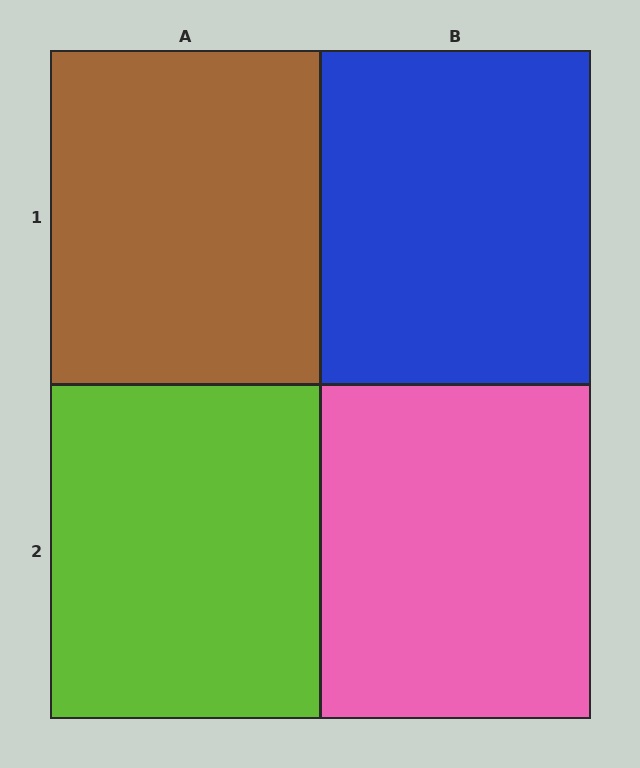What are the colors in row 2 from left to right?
Lime, pink.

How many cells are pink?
1 cell is pink.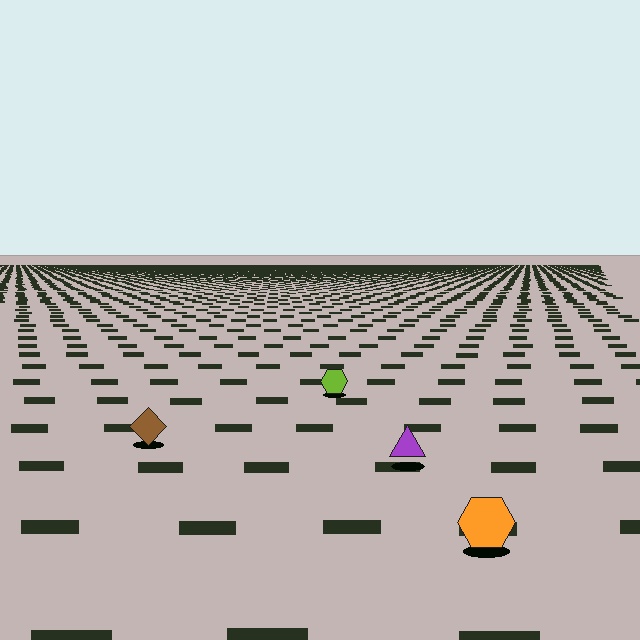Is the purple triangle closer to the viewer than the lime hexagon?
Yes. The purple triangle is closer — you can tell from the texture gradient: the ground texture is coarser near it.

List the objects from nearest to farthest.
From nearest to farthest: the orange hexagon, the purple triangle, the brown diamond, the lime hexagon.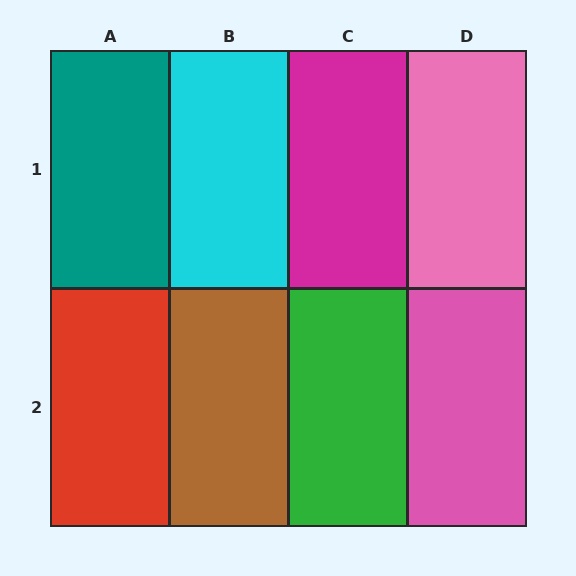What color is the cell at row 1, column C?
Magenta.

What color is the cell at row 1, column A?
Teal.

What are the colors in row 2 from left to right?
Red, brown, green, pink.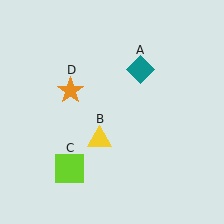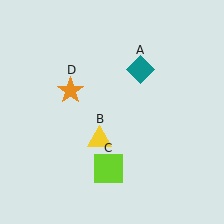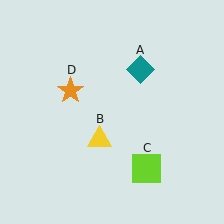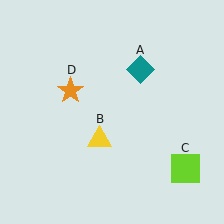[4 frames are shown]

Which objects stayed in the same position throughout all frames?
Teal diamond (object A) and yellow triangle (object B) and orange star (object D) remained stationary.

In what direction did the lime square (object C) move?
The lime square (object C) moved right.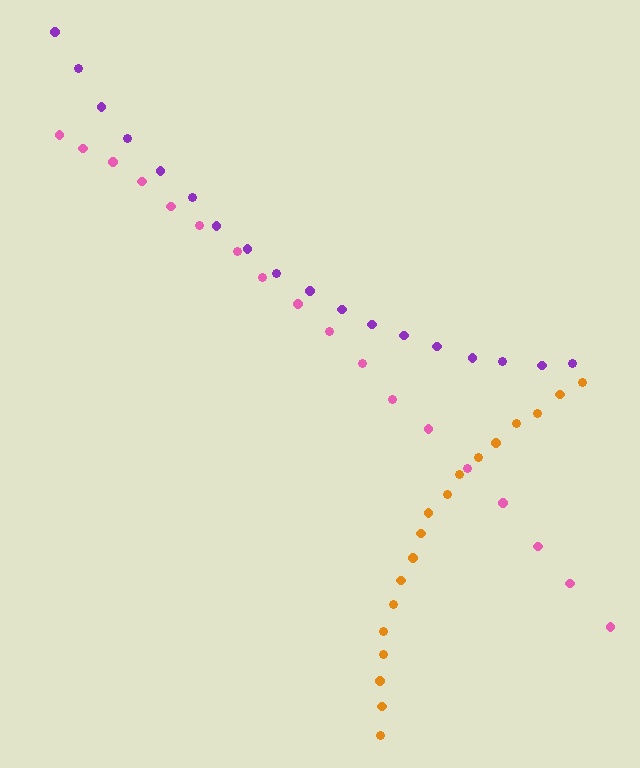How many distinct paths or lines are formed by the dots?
There are 3 distinct paths.